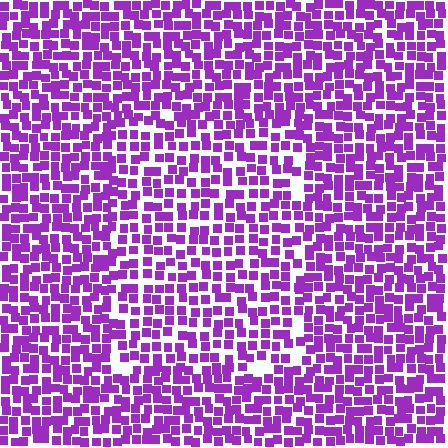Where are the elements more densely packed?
The elements are more densely packed outside the rectangle boundary.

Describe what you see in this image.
The image contains small purple elements arranged at two different densities. A rectangle-shaped region is visible where the elements are less densely packed than the surrounding area.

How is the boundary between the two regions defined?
The boundary is defined by a change in element density (approximately 1.3x ratio). All elements are the same color, size, and shape.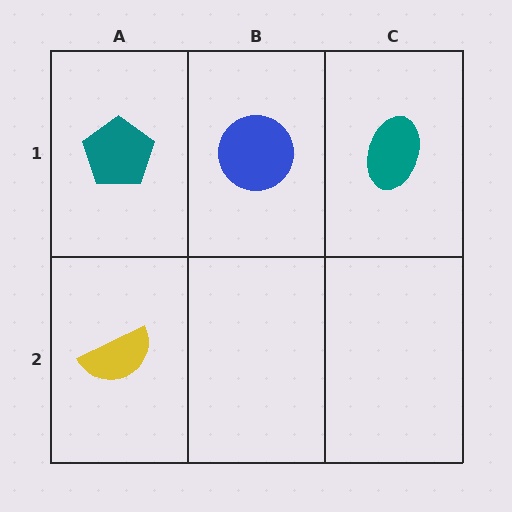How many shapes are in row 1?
3 shapes.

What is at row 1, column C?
A teal ellipse.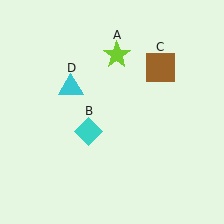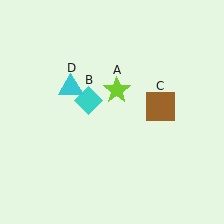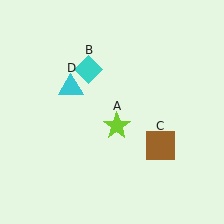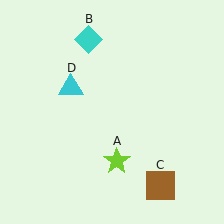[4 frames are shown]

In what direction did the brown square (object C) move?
The brown square (object C) moved down.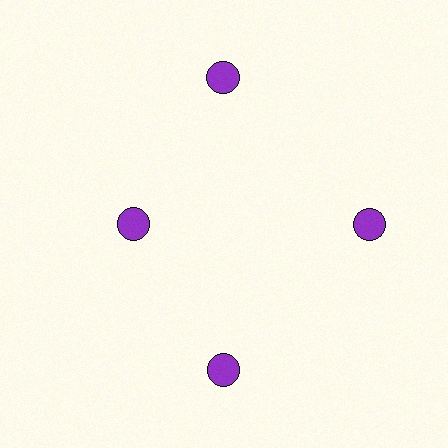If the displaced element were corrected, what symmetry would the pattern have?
It would have 4-fold rotational symmetry — the pattern would map onto itself every 90 degrees.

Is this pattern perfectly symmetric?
No. The 4 purple circles are arranged in a ring, but one element near the 9 o'clock position is pulled inward toward the center, breaking the 4-fold rotational symmetry.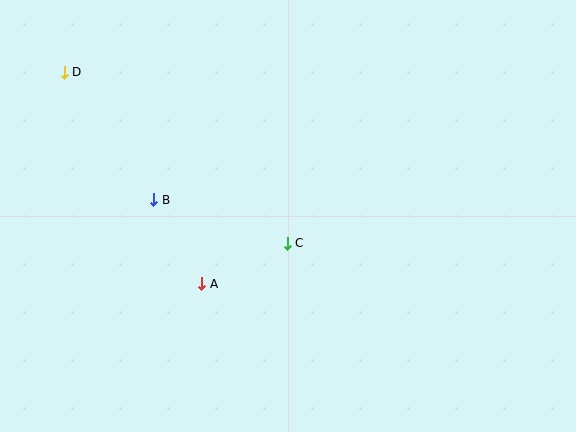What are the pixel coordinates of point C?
Point C is at (287, 243).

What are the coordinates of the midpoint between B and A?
The midpoint between B and A is at (178, 242).